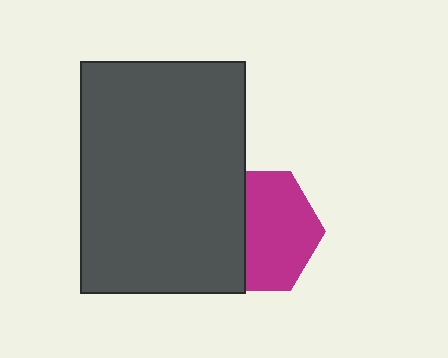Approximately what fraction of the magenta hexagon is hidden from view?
Roughly 40% of the magenta hexagon is hidden behind the dark gray rectangle.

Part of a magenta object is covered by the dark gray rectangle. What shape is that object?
It is a hexagon.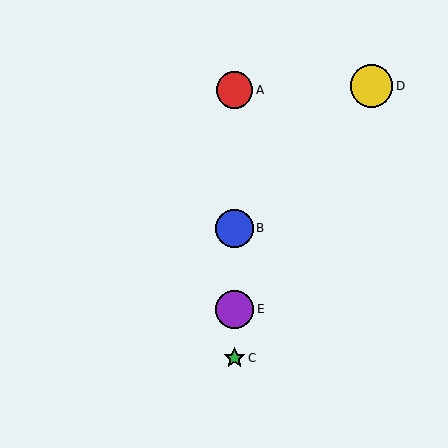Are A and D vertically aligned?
No, A is at x≈234 and D is at x≈372.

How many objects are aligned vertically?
4 objects (A, B, C, E) are aligned vertically.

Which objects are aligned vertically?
Objects A, B, C, E are aligned vertically.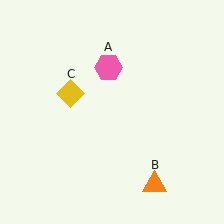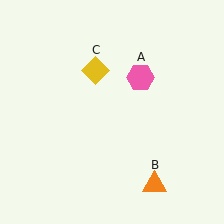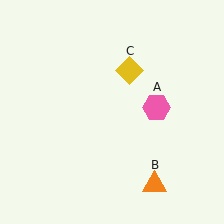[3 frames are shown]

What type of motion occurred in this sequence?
The pink hexagon (object A), yellow diamond (object C) rotated clockwise around the center of the scene.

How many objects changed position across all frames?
2 objects changed position: pink hexagon (object A), yellow diamond (object C).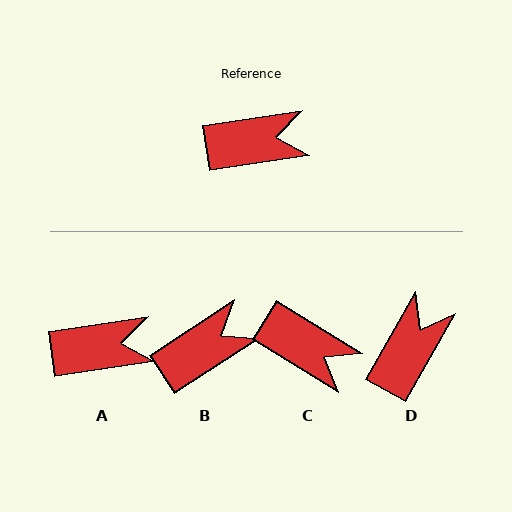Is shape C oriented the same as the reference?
No, it is off by about 40 degrees.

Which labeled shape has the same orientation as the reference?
A.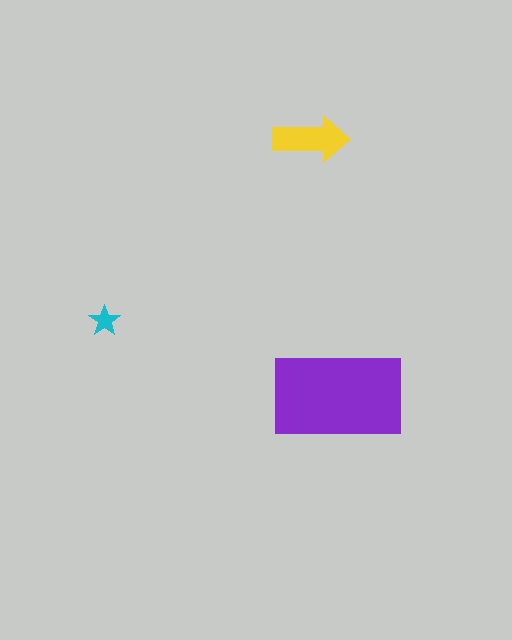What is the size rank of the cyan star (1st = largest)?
3rd.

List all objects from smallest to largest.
The cyan star, the yellow arrow, the purple rectangle.